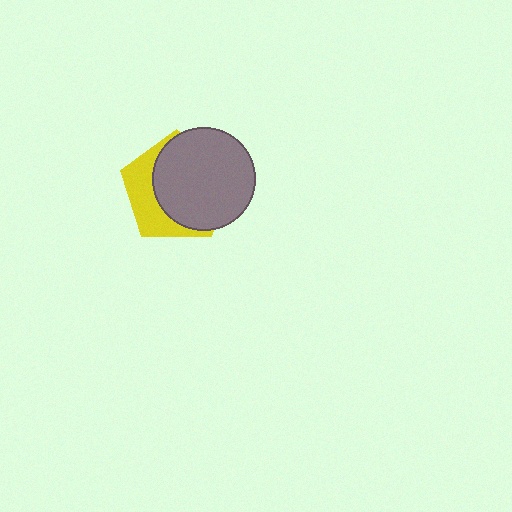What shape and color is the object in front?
The object in front is a gray circle.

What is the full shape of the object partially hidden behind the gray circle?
The partially hidden object is a yellow pentagon.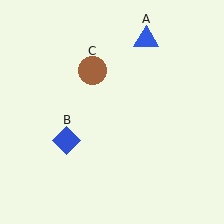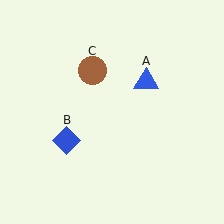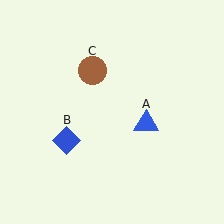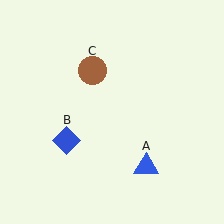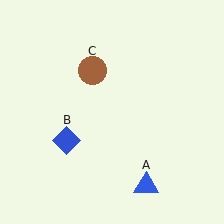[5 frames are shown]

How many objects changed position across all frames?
1 object changed position: blue triangle (object A).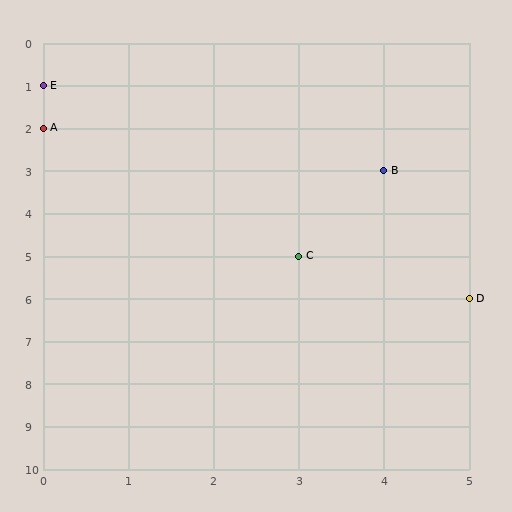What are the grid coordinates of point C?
Point C is at grid coordinates (3, 5).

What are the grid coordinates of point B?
Point B is at grid coordinates (4, 3).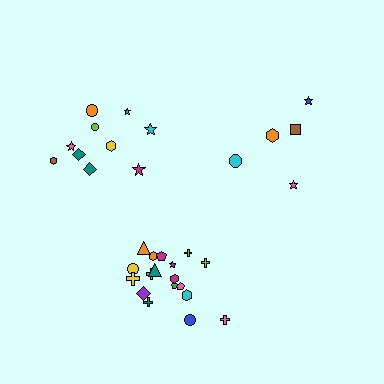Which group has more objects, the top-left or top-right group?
The top-left group.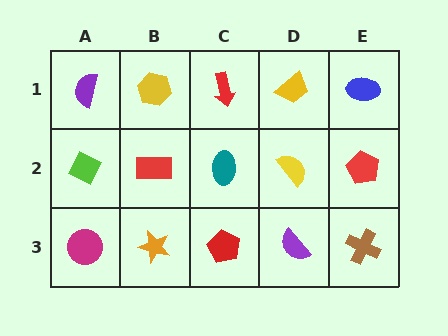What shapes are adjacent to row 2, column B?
A yellow hexagon (row 1, column B), an orange star (row 3, column B), a lime diamond (row 2, column A), a teal ellipse (row 2, column C).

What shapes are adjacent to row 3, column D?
A yellow semicircle (row 2, column D), a red pentagon (row 3, column C), a brown cross (row 3, column E).